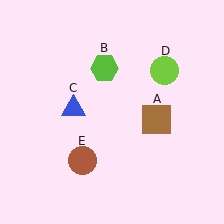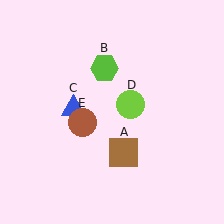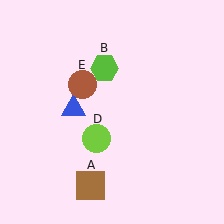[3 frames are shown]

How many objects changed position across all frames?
3 objects changed position: brown square (object A), lime circle (object D), brown circle (object E).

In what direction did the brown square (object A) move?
The brown square (object A) moved down and to the left.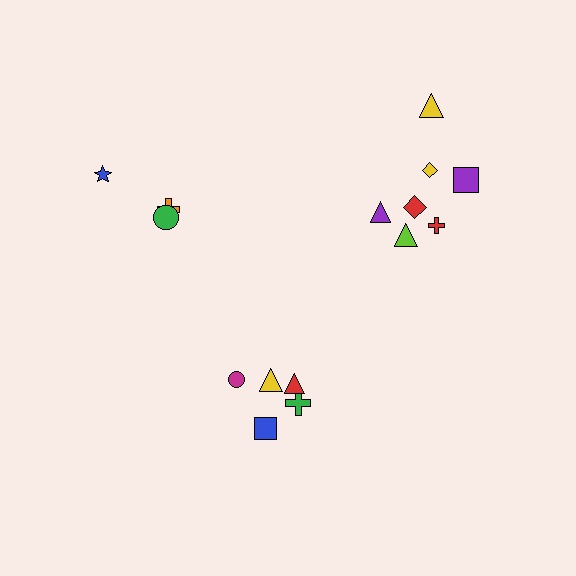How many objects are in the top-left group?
There are 3 objects.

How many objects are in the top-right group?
There are 7 objects.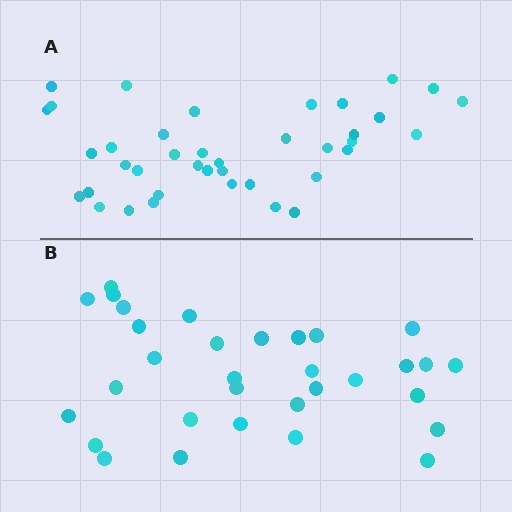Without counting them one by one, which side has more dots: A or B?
Region A (the top region) has more dots.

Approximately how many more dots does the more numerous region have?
Region A has roughly 8 or so more dots than region B.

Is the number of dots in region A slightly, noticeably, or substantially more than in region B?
Region A has only slightly more — the two regions are fairly close. The ratio is roughly 1.2 to 1.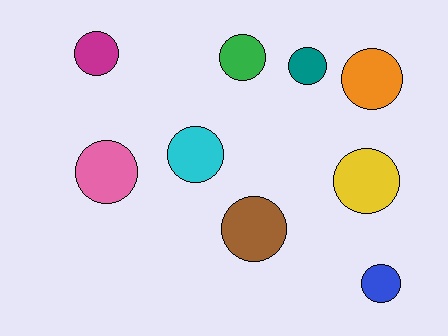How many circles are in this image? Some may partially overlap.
There are 9 circles.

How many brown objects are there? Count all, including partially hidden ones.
There is 1 brown object.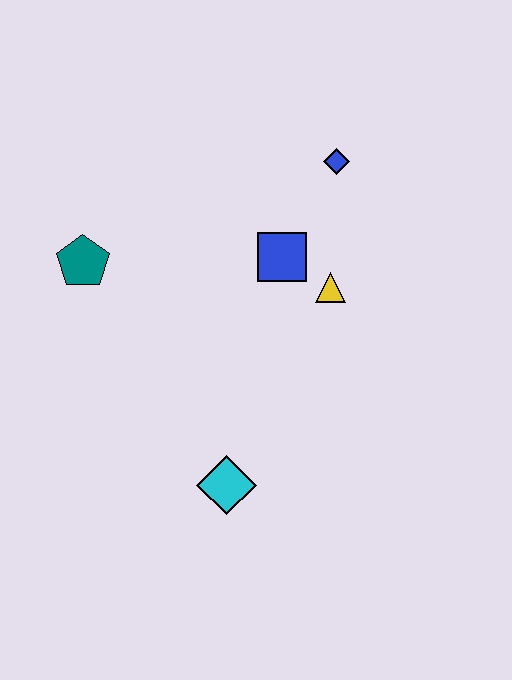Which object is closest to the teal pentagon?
The blue square is closest to the teal pentagon.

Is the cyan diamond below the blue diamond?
Yes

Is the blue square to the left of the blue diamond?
Yes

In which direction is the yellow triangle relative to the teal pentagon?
The yellow triangle is to the right of the teal pentagon.